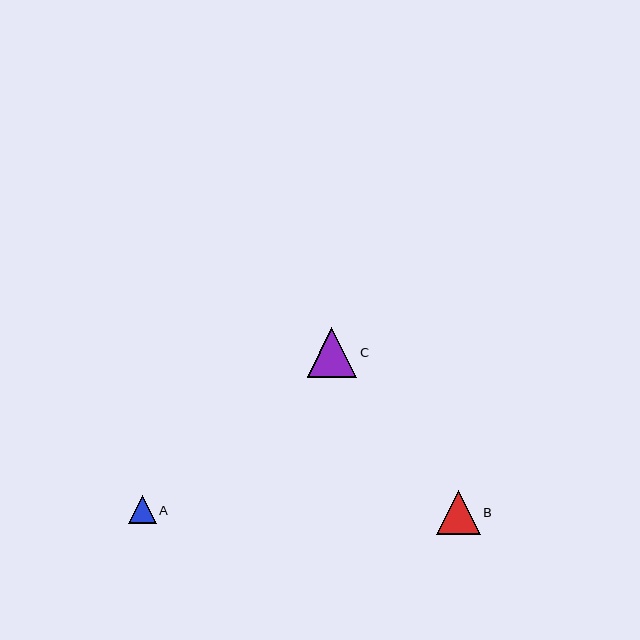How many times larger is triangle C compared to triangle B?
Triangle C is approximately 1.1 times the size of triangle B.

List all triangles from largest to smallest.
From largest to smallest: C, B, A.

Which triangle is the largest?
Triangle C is the largest with a size of approximately 50 pixels.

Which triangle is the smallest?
Triangle A is the smallest with a size of approximately 28 pixels.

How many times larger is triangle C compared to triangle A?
Triangle C is approximately 1.8 times the size of triangle A.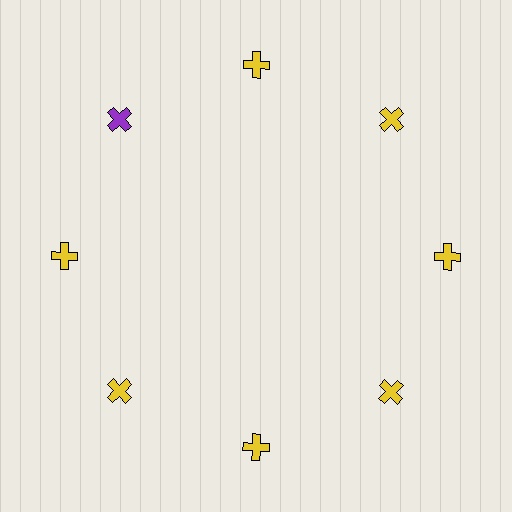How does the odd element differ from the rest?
It has a different color: purple instead of yellow.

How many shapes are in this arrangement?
There are 8 shapes arranged in a ring pattern.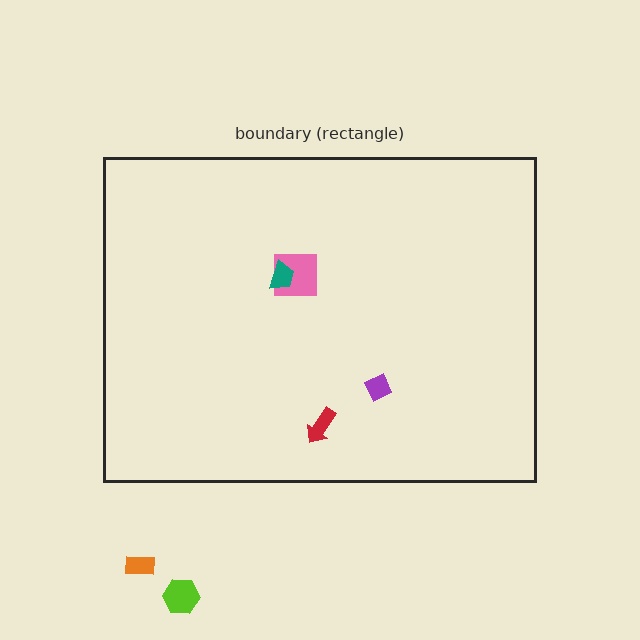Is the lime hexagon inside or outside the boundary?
Outside.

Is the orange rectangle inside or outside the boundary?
Outside.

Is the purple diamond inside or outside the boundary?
Inside.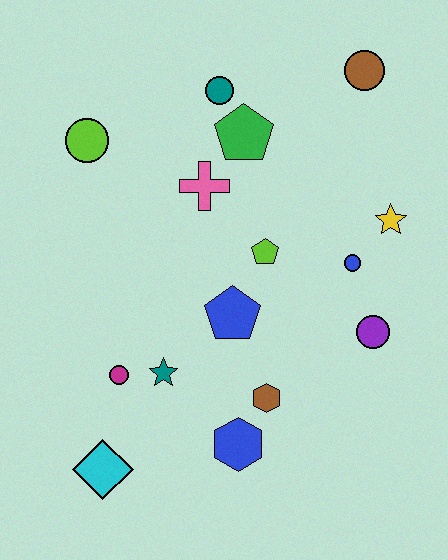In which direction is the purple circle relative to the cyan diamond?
The purple circle is to the right of the cyan diamond.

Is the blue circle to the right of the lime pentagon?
Yes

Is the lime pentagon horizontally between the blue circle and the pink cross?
Yes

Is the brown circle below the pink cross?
No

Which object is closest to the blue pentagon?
The lime pentagon is closest to the blue pentagon.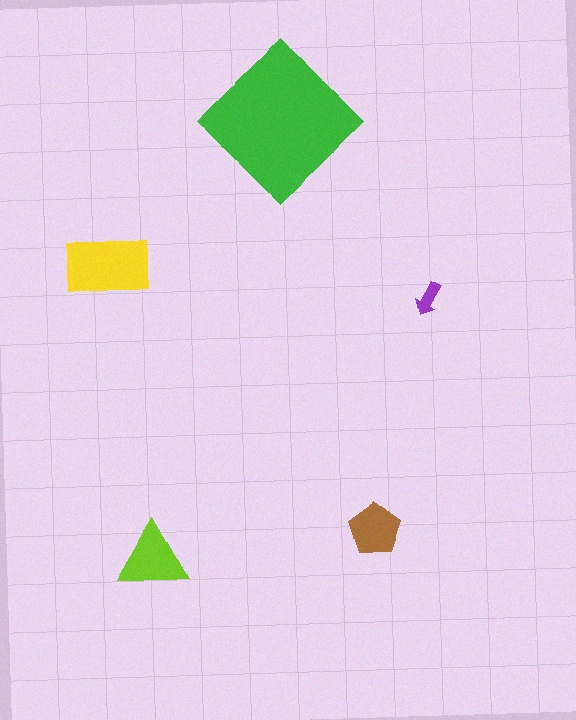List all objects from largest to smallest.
The green diamond, the yellow rectangle, the lime triangle, the brown pentagon, the purple arrow.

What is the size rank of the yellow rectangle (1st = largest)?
2nd.